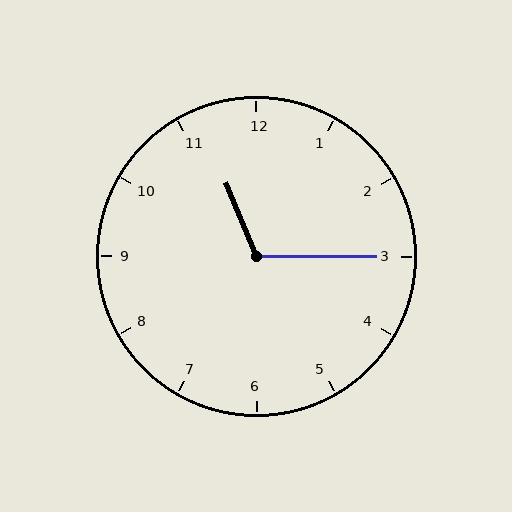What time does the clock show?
11:15.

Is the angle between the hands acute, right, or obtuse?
It is obtuse.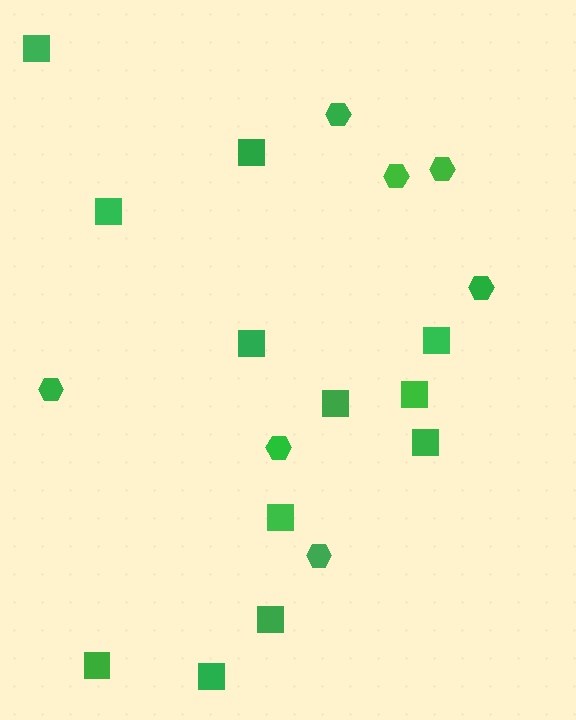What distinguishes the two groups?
There are 2 groups: one group of squares (12) and one group of hexagons (7).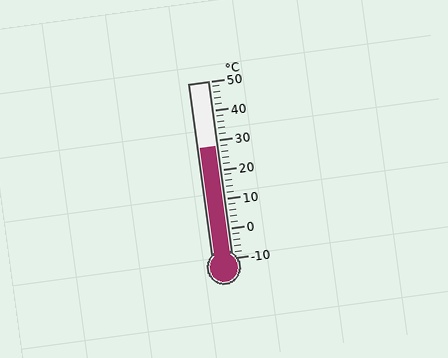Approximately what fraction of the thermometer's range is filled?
The thermometer is filled to approximately 65% of its range.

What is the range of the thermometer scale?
The thermometer scale ranges from -10°C to 50°C.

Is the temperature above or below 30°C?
The temperature is below 30°C.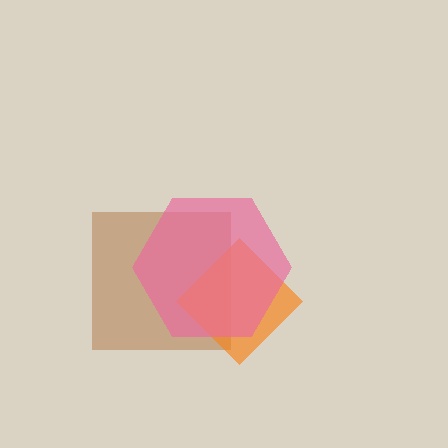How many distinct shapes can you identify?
There are 3 distinct shapes: a brown square, an orange diamond, a pink hexagon.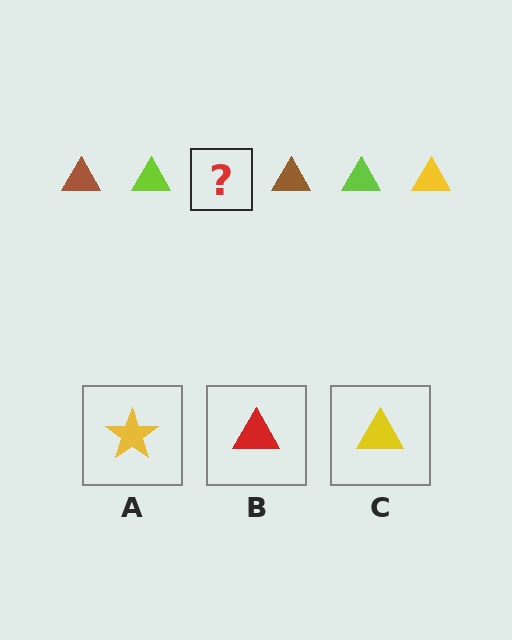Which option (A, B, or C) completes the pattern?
C.